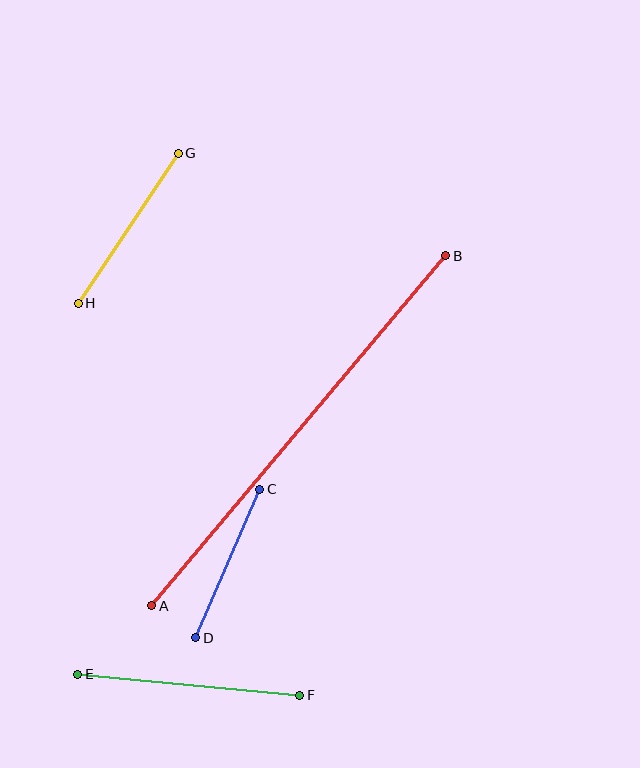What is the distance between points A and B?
The distance is approximately 457 pixels.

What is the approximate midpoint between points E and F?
The midpoint is at approximately (189, 685) pixels.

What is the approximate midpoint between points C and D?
The midpoint is at approximately (228, 564) pixels.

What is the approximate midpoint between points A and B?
The midpoint is at approximately (299, 431) pixels.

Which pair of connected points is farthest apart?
Points A and B are farthest apart.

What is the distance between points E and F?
The distance is approximately 223 pixels.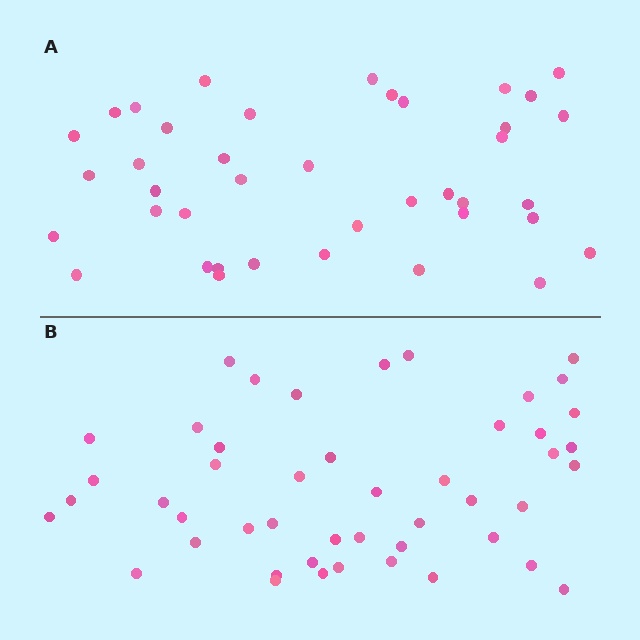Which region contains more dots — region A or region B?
Region B (the bottom region) has more dots.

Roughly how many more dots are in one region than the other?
Region B has roughly 8 or so more dots than region A.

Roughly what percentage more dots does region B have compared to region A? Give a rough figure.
About 20% more.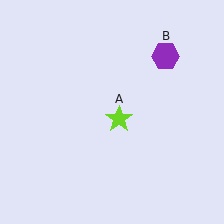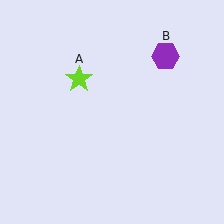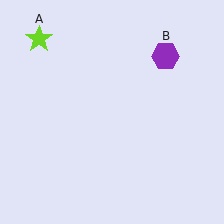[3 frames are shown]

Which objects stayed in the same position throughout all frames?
Purple hexagon (object B) remained stationary.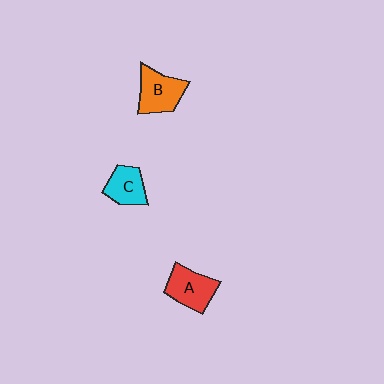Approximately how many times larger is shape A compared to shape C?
Approximately 1.2 times.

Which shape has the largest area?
Shape B (orange).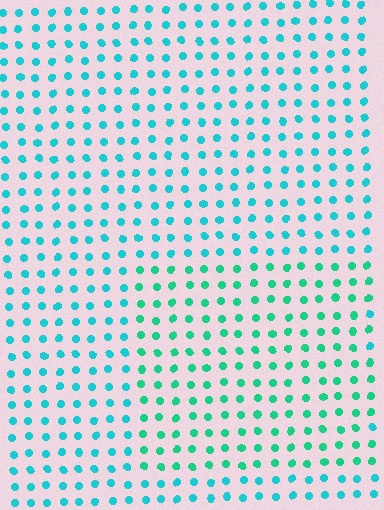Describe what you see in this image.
The image is filled with small cyan elements in a uniform arrangement. A rectangle-shaped region is visible where the elements are tinted to a slightly different hue, forming a subtle color boundary.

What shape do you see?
I see a rectangle.